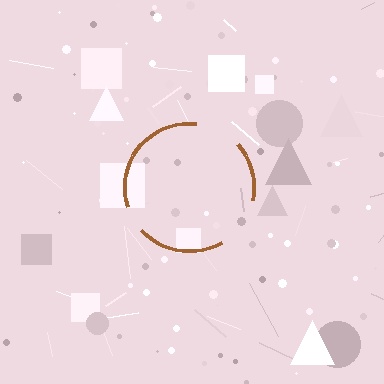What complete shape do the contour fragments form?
The contour fragments form a circle.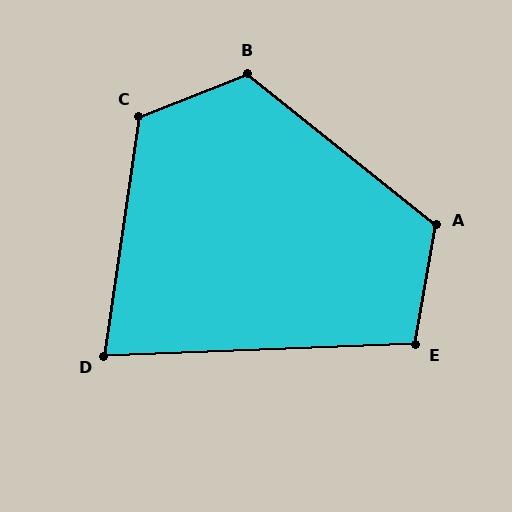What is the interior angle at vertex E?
Approximately 102 degrees (obtuse).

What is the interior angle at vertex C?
Approximately 120 degrees (obtuse).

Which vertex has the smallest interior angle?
D, at approximately 80 degrees.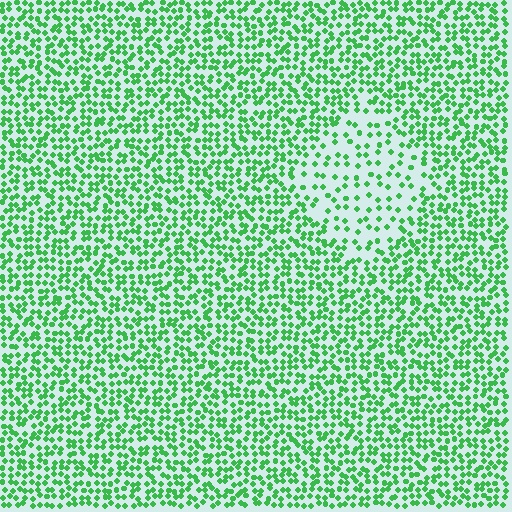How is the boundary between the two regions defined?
The boundary is defined by a change in element density (approximately 2.2x ratio). All elements are the same color, size, and shape.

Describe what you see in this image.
The image contains small green elements arranged at two different densities. A diamond-shaped region is visible where the elements are less densely packed than the surrounding area.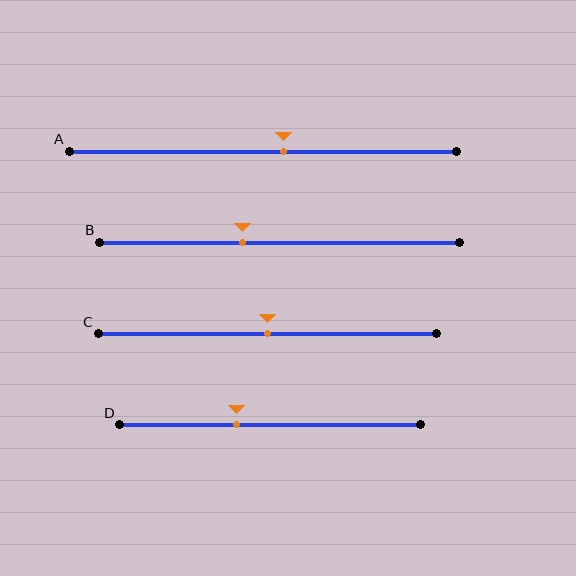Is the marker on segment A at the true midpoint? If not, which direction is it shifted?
No, the marker on segment A is shifted to the right by about 5% of the segment length.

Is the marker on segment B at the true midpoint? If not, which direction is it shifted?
No, the marker on segment B is shifted to the left by about 10% of the segment length.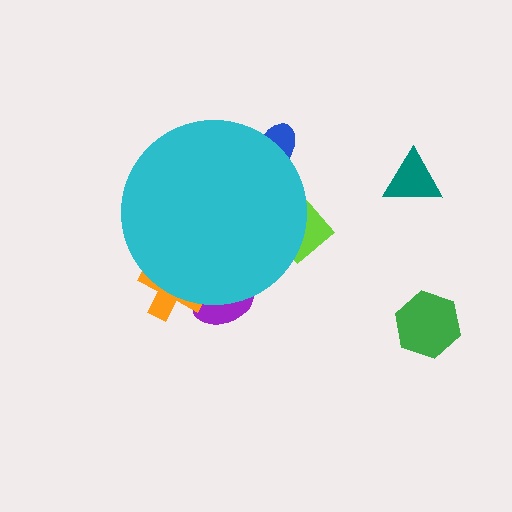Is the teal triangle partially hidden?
No, the teal triangle is fully visible.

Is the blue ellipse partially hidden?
Yes, the blue ellipse is partially hidden behind the cyan circle.